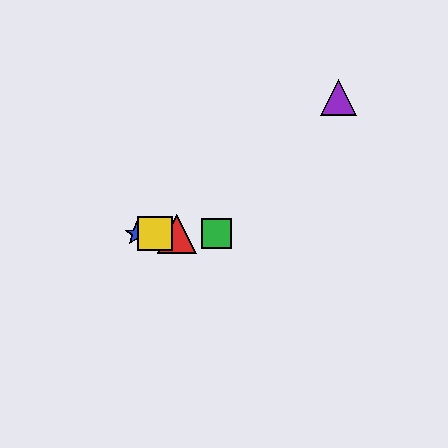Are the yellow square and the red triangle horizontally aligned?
Yes, both are at y≈234.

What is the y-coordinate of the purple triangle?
The purple triangle is at y≈98.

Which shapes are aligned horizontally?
The red triangle, the blue star, the green square, the yellow square are aligned horizontally.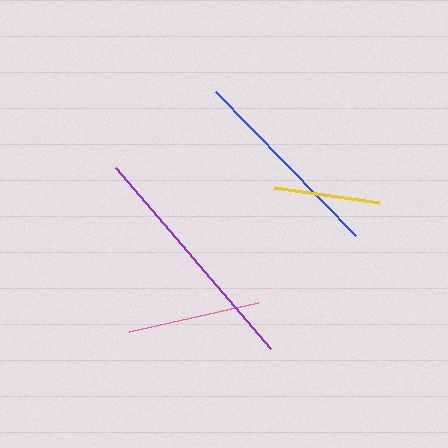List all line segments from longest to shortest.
From longest to shortest: purple, blue, pink, yellow.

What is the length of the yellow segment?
The yellow segment is approximately 106 pixels long.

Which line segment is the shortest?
The yellow line is the shortest at approximately 106 pixels.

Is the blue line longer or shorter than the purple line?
The purple line is longer than the blue line.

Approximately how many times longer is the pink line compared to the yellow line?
The pink line is approximately 1.2 times the length of the yellow line.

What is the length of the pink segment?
The pink segment is approximately 132 pixels long.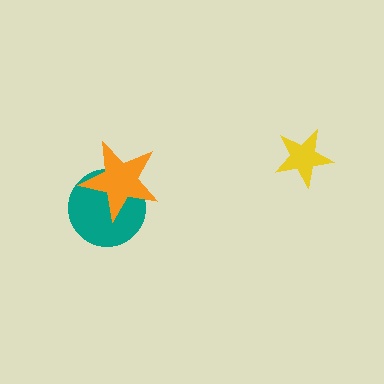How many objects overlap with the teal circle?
1 object overlaps with the teal circle.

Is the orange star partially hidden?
No, no other shape covers it.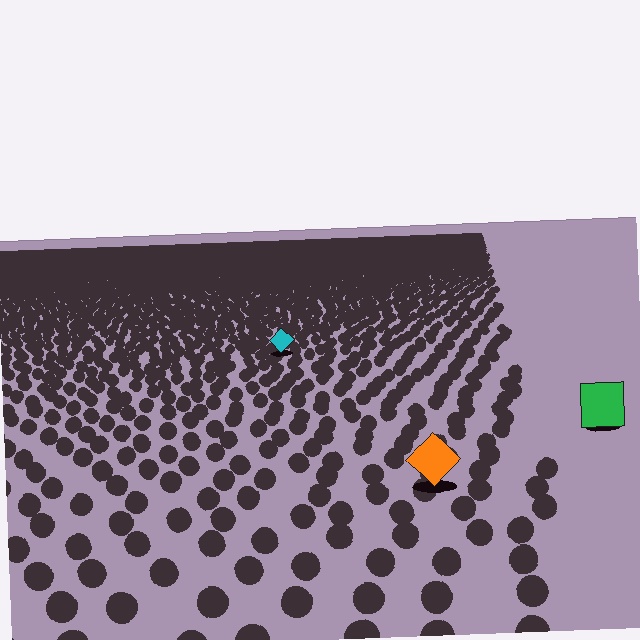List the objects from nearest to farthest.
From nearest to farthest: the orange diamond, the green square, the cyan diamond.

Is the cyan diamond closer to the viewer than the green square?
No. The green square is closer — you can tell from the texture gradient: the ground texture is coarser near it.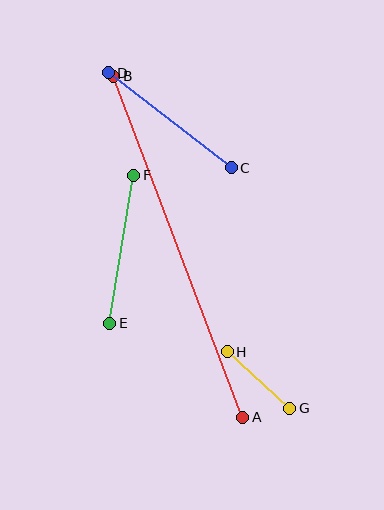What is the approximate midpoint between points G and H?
The midpoint is at approximately (259, 380) pixels.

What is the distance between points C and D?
The distance is approximately 155 pixels.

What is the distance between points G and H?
The distance is approximately 84 pixels.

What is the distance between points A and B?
The distance is approximately 364 pixels.